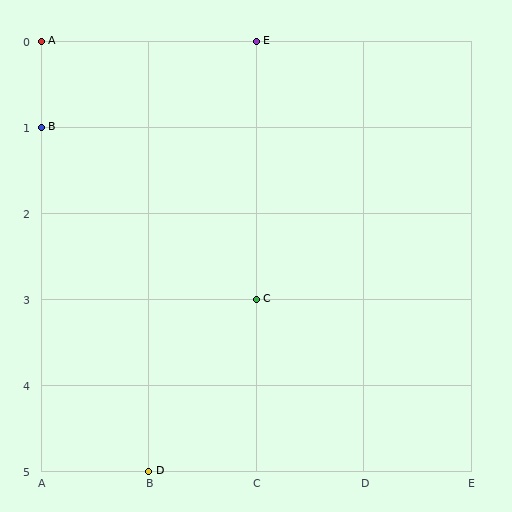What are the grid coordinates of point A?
Point A is at grid coordinates (A, 0).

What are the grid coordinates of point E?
Point E is at grid coordinates (C, 0).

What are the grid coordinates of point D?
Point D is at grid coordinates (B, 5).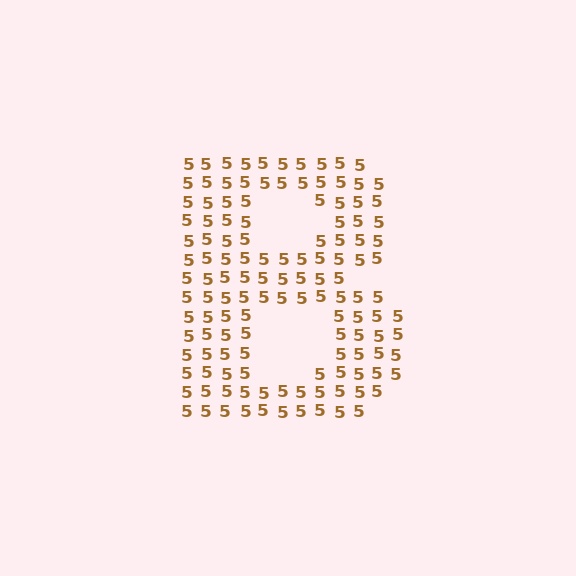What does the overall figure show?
The overall figure shows the letter B.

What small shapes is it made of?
It is made of small digit 5's.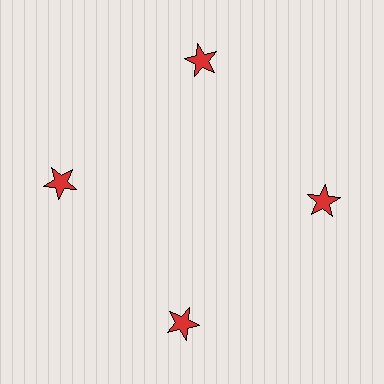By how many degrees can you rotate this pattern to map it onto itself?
The pattern maps onto itself every 90 degrees of rotation.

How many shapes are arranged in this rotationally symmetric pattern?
There are 4 shapes, arranged in 4 groups of 1.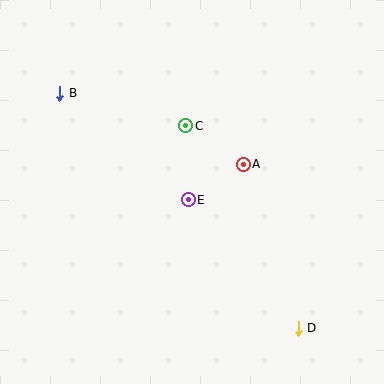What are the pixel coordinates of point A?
Point A is at (243, 164).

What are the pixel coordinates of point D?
Point D is at (298, 328).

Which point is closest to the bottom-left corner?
Point E is closest to the bottom-left corner.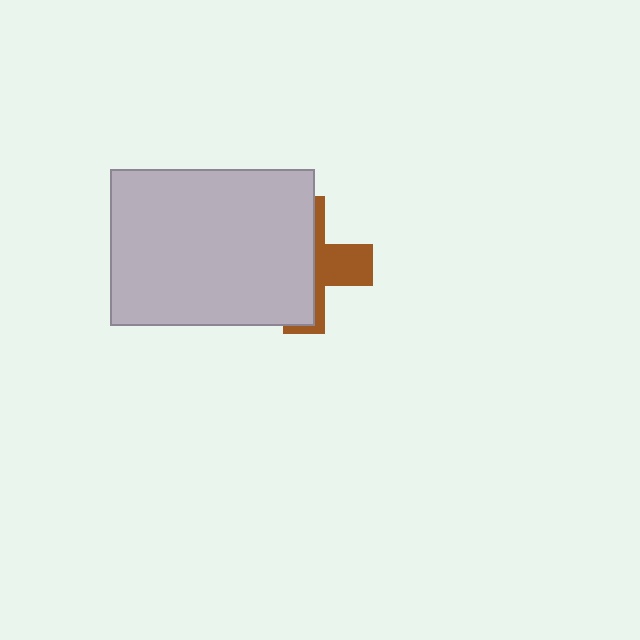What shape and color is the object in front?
The object in front is a light gray rectangle.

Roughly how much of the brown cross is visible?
A small part of it is visible (roughly 37%).